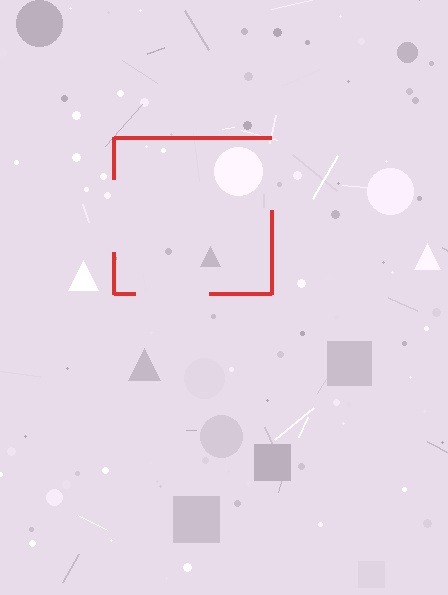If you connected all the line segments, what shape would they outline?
They would outline a square.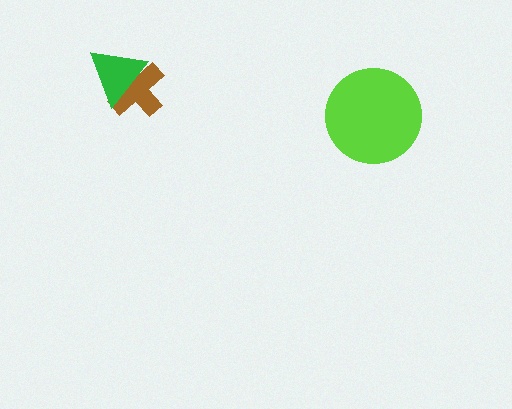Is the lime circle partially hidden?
No, no other shape covers it.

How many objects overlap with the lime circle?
0 objects overlap with the lime circle.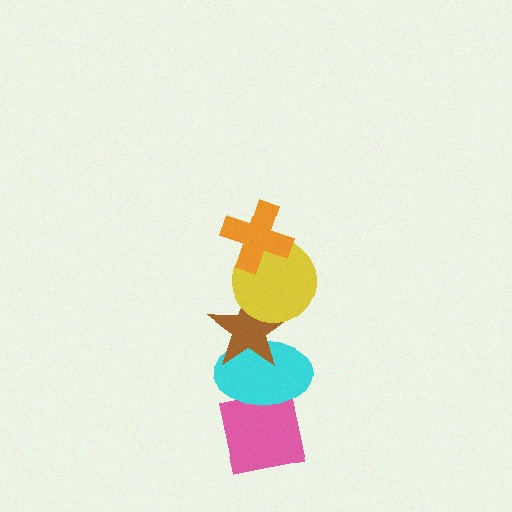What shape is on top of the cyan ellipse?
The brown star is on top of the cyan ellipse.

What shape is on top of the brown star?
The yellow circle is on top of the brown star.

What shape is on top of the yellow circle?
The orange cross is on top of the yellow circle.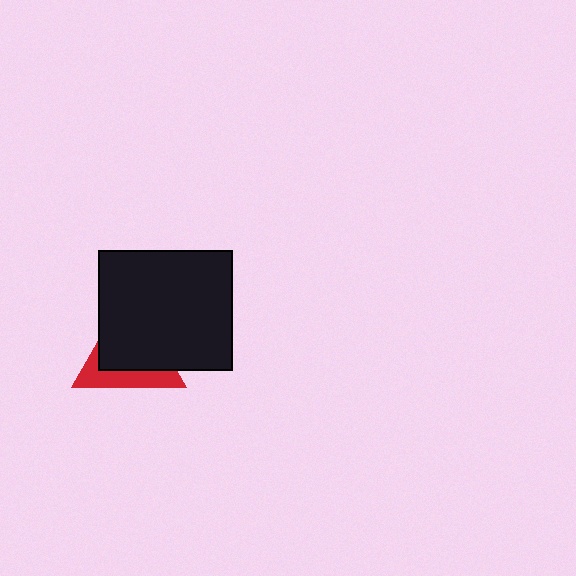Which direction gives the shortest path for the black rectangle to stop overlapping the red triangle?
Moving toward the upper-right gives the shortest separation.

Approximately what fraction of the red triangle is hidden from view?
Roughly 66% of the red triangle is hidden behind the black rectangle.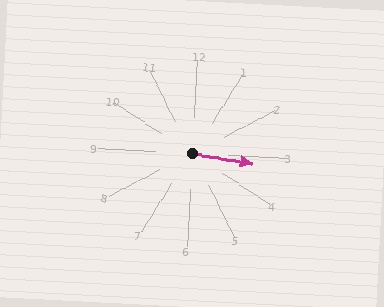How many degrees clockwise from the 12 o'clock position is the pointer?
Approximately 96 degrees.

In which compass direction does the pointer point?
East.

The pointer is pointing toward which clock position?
Roughly 3 o'clock.